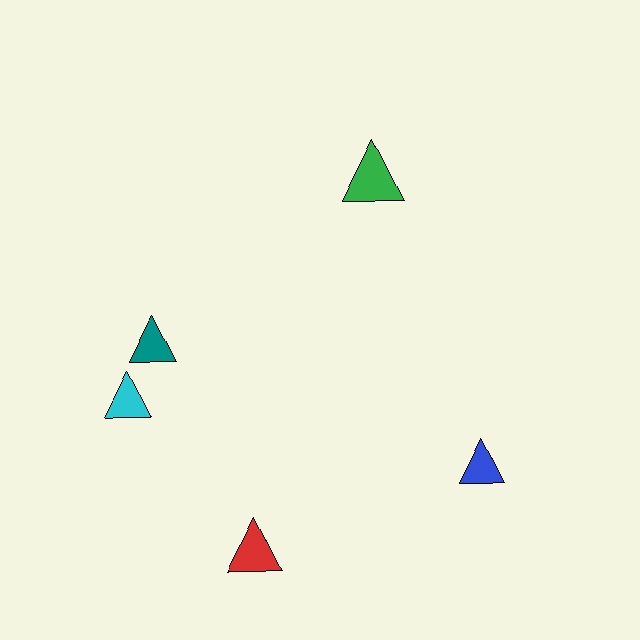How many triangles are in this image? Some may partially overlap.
There are 5 triangles.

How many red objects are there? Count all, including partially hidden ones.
There is 1 red object.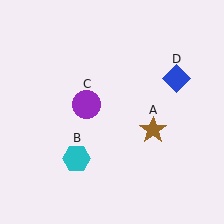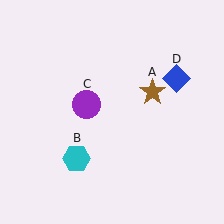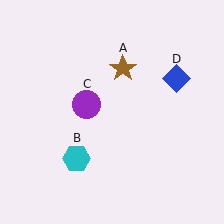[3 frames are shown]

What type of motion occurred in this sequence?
The brown star (object A) rotated counterclockwise around the center of the scene.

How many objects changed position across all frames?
1 object changed position: brown star (object A).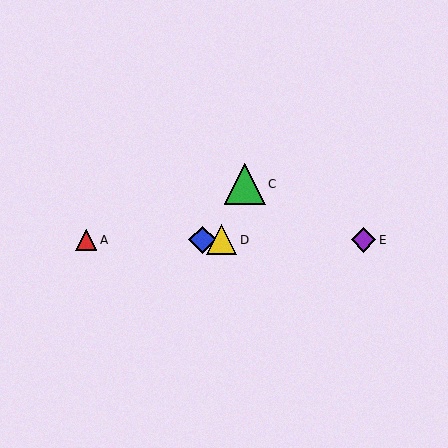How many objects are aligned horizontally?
4 objects (A, B, D, E) are aligned horizontally.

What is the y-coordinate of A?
Object A is at y≈240.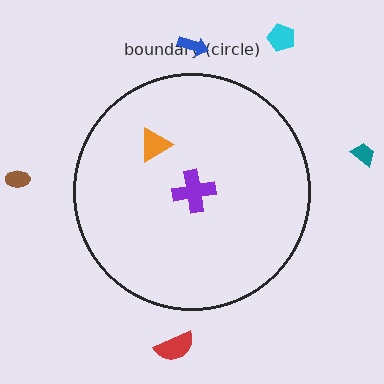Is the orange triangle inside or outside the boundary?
Inside.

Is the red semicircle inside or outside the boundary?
Outside.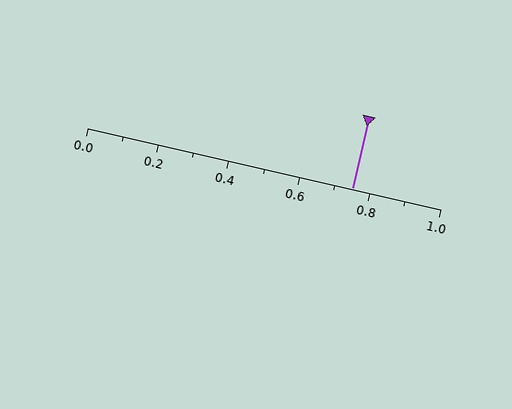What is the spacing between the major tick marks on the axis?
The major ticks are spaced 0.2 apart.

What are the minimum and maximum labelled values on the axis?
The axis runs from 0.0 to 1.0.